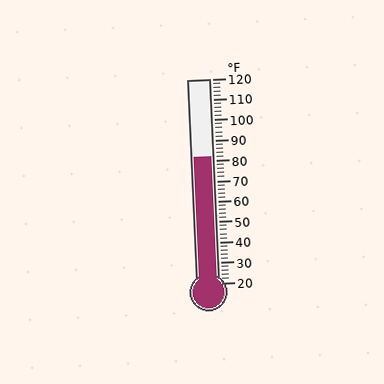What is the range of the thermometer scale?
The thermometer scale ranges from 20°F to 120°F.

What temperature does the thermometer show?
The thermometer shows approximately 82°F.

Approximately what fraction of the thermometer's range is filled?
The thermometer is filled to approximately 60% of its range.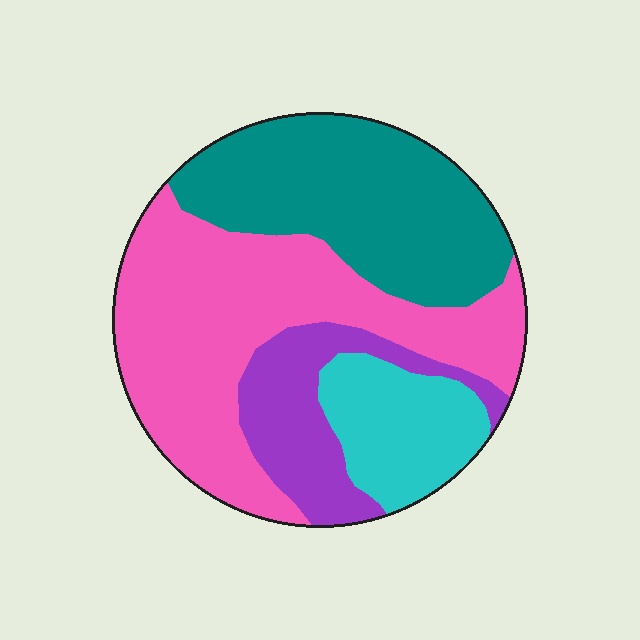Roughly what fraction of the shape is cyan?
Cyan covers roughly 15% of the shape.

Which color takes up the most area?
Pink, at roughly 40%.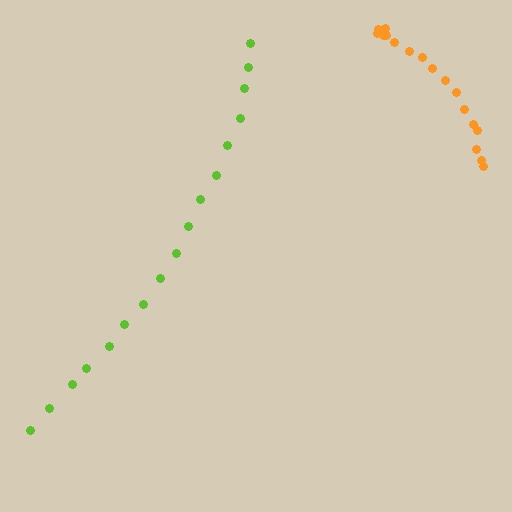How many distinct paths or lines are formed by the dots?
There are 2 distinct paths.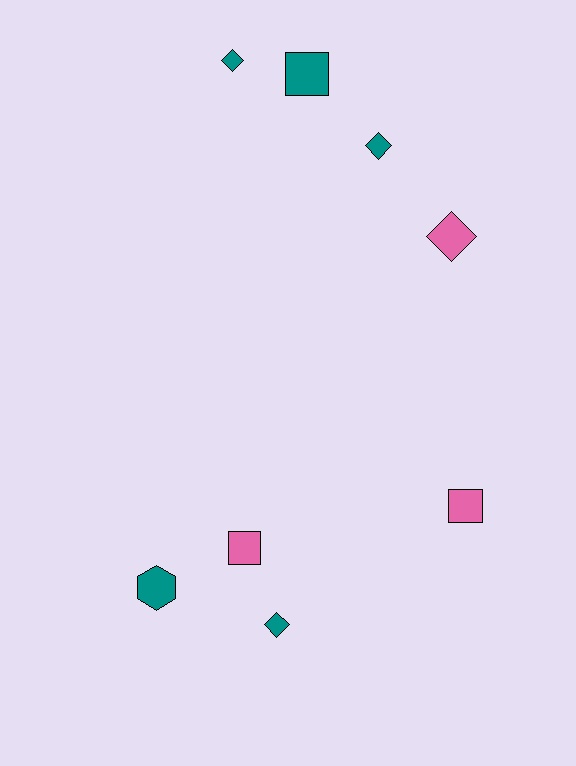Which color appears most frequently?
Teal, with 5 objects.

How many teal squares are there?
There is 1 teal square.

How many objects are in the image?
There are 8 objects.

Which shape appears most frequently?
Diamond, with 4 objects.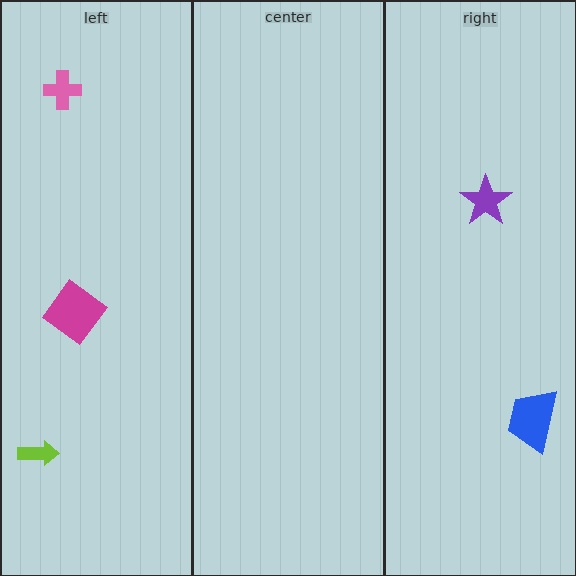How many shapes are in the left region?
3.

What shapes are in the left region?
The lime arrow, the pink cross, the magenta diamond.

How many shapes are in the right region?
2.